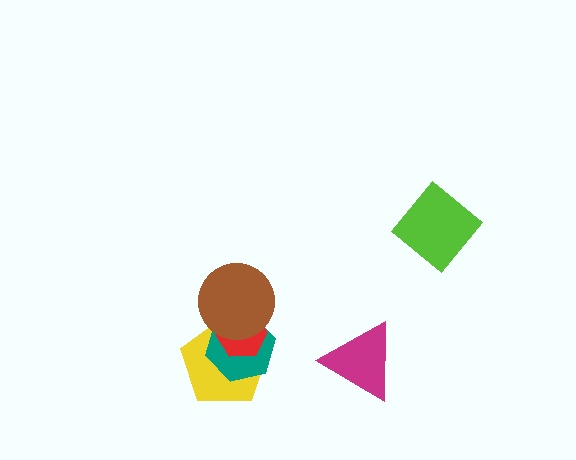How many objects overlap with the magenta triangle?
0 objects overlap with the magenta triangle.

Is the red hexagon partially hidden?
Yes, it is partially covered by another shape.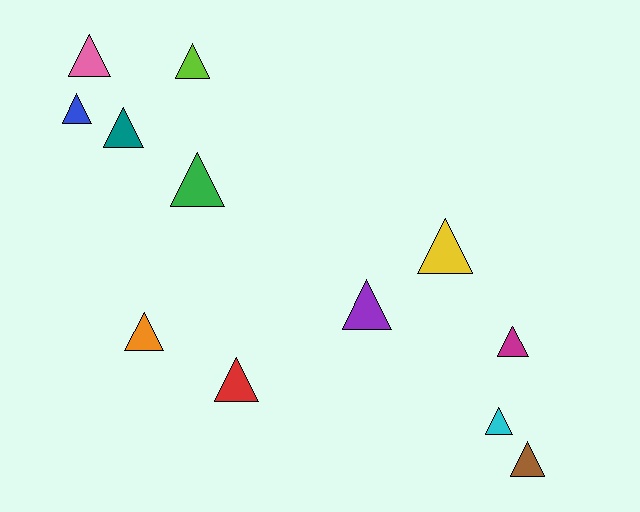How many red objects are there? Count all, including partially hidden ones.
There is 1 red object.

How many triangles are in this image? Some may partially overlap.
There are 12 triangles.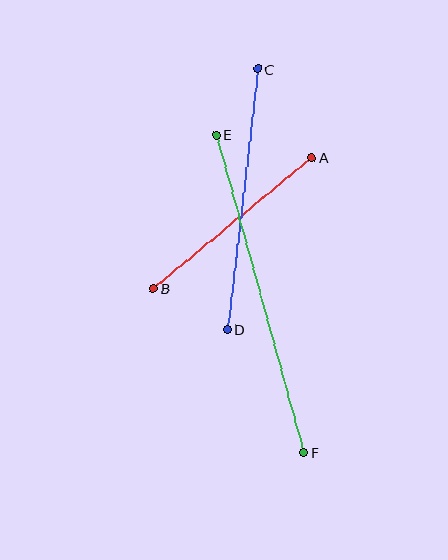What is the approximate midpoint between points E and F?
The midpoint is at approximately (260, 293) pixels.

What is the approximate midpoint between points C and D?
The midpoint is at approximately (242, 199) pixels.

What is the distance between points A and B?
The distance is approximately 206 pixels.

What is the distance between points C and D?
The distance is approximately 262 pixels.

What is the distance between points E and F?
The distance is approximately 330 pixels.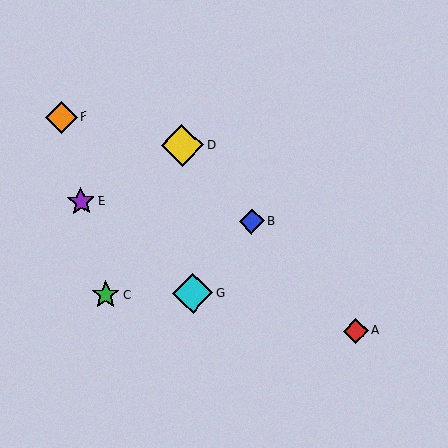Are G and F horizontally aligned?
No, G is at y≈293 and F is at y≈117.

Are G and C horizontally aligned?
Yes, both are at y≈293.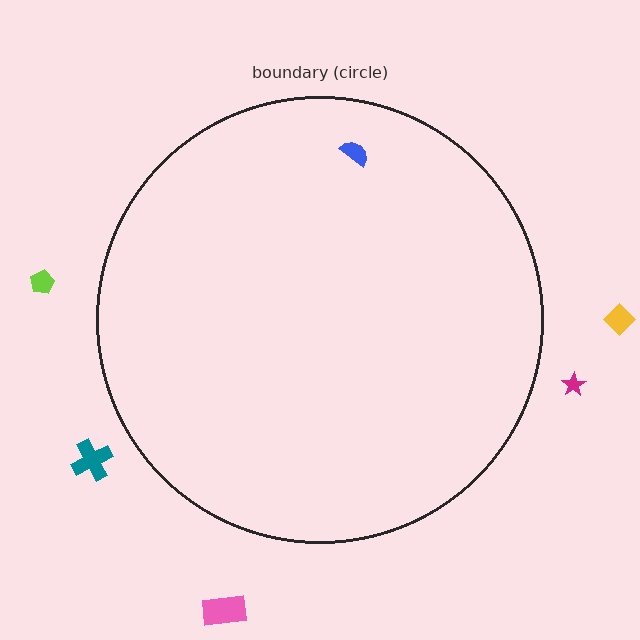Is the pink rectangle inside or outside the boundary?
Outside.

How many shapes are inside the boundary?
1 inside, 5 outside.